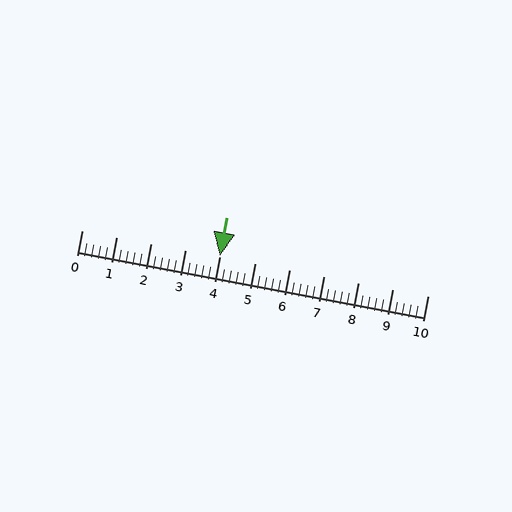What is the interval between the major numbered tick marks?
The major tick marks are spaced 1 units apart.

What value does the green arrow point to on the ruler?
The green arrow points to approximately 4.0.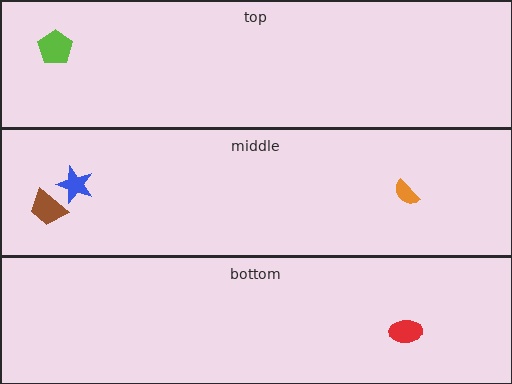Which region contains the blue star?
The middle region.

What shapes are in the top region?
The lime pentagon.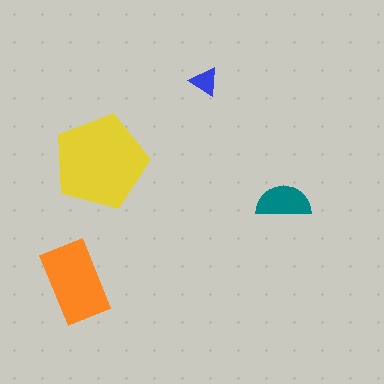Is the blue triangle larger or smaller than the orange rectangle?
Smaller.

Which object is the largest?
The yellow pentagon.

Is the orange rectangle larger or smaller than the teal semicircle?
Larger.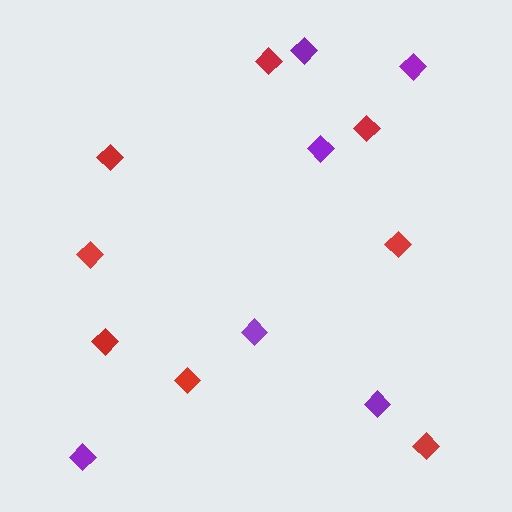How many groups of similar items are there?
There are 2 groups: one group of red diamonds (8) and one group of purple diamonds (6).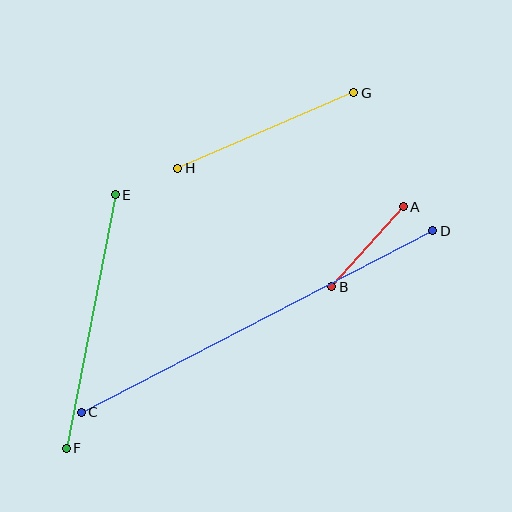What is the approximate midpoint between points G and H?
The midpoint is at approximately (266, 130) pixels.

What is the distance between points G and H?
The distance is approximately 192 pixels.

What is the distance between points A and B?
The distance is approximately 107 pixels.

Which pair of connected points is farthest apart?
Points C and D are farthest apart.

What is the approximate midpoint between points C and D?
The midpoint is at approximately (257, 322) pixels.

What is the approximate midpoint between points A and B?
The midpoint is at approximately (368, 247) pixels.